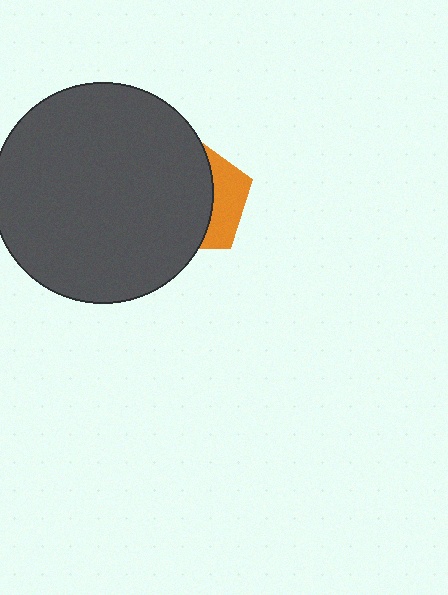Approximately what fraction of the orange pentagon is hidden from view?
Roughly 68% of the orange pentagon is hidden behind the dark gray circle.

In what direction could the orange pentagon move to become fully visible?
The orange pentagon could move right. That would shift it out from behind the dark gray circle entirely.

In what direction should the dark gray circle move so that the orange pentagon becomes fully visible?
The dark gray circle should move left. That is the shortest direction to clear the overlap and leave the orange pentagon fully visible.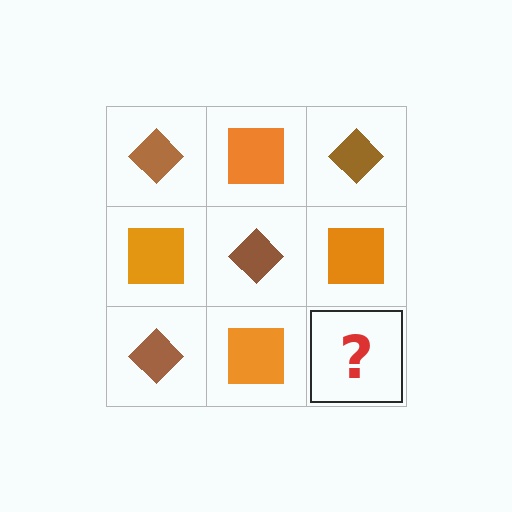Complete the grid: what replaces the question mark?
The question mark should be replaced with a brown diamond.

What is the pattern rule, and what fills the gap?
The rule is that it alternates brown diamond and orange square in a checkerboard pattern. The gap should be filled with a brown diamond.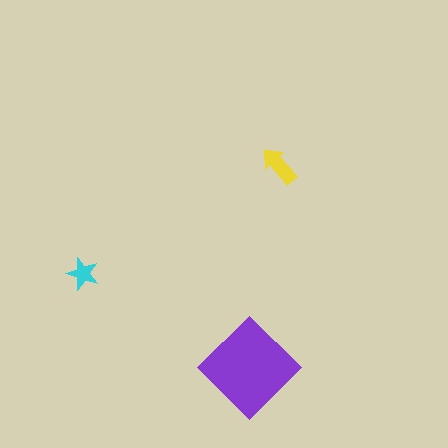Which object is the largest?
The purple diamond.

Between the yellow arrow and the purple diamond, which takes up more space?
The purple diamond.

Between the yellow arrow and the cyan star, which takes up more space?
The yellow arrow.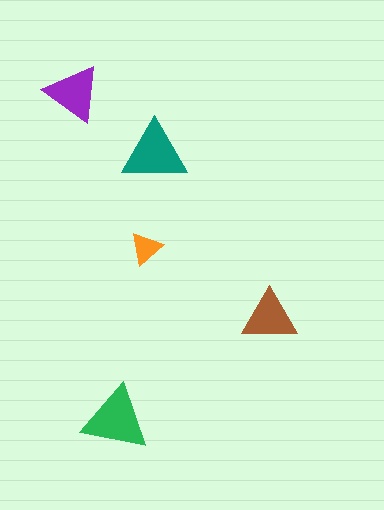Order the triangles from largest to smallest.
the green one, the teal one, the purple one, the brown one, the orange one.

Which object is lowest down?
The green triangle is bottommost.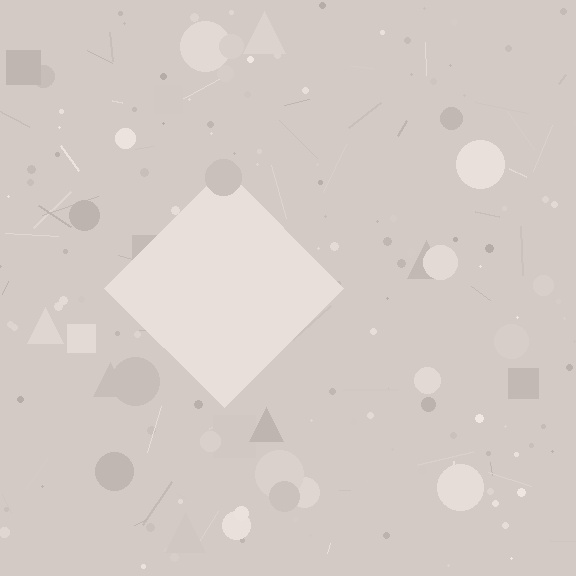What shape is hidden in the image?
A diamond is hidden in the image.